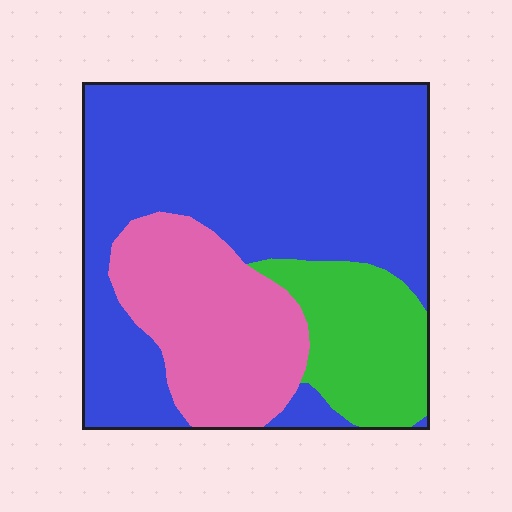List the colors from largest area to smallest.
From largest to smallest: blue, pink, green.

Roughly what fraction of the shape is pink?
Pink covers around 25% of the shape.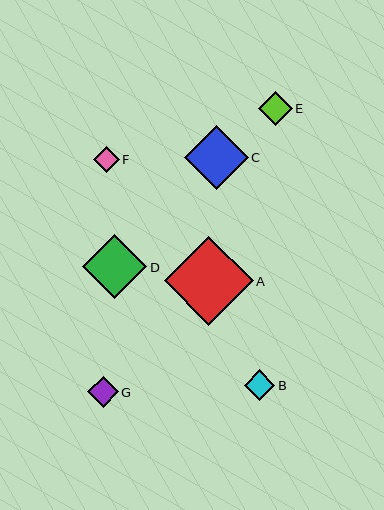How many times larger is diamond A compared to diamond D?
Diamond A is approximately 1.4 times the size of diamond D.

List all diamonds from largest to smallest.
From largest to smallest: A, D, C, E, B, G, F.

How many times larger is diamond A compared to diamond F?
Diamond A is approximately 3.5 times the size of diamond F.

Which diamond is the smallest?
Diamond F is the smallest with a size of approximately 25 pixels.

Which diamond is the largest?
Diamond A is the largest with a size of approximately 89 pixels.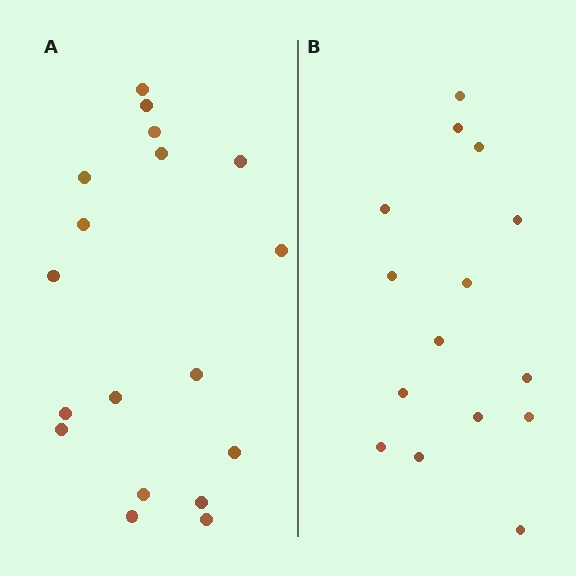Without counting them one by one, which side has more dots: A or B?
Region A (the left region) has more dots.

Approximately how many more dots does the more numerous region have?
Region A has just a few more — roughly 2 or 3 more dots than region B.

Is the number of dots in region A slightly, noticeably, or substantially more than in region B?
Region A has only slightly more — the two regions are fairly close. The ratio is roughly 1.2 to 1.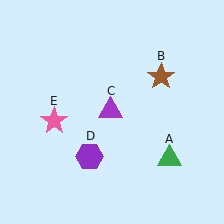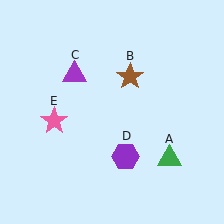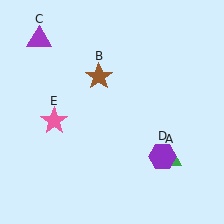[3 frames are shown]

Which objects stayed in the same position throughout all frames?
Green triangle (object A) and pink star (object E) remained stationary.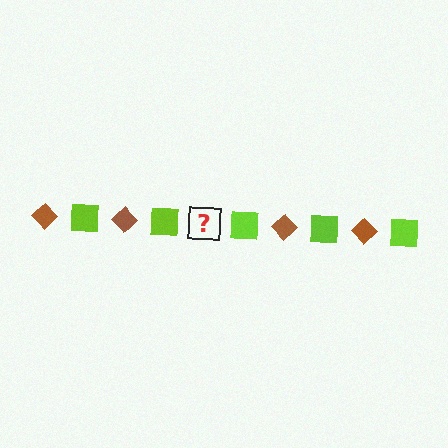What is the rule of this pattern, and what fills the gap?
The rule is that the pattern alternates between brown diamond and lime square. The gap should be filled with a brown diamond.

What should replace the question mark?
The question mark should be replaced with a brown diamond.